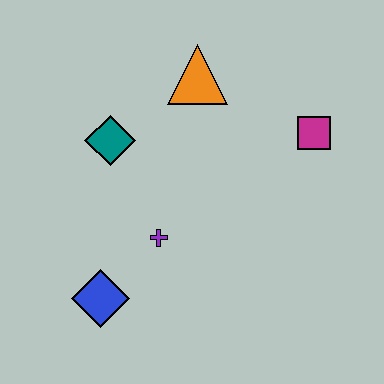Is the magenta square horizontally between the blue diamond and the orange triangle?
No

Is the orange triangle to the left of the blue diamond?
No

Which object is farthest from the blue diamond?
The magenta square is farthest from the blue diamond.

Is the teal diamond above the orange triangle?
No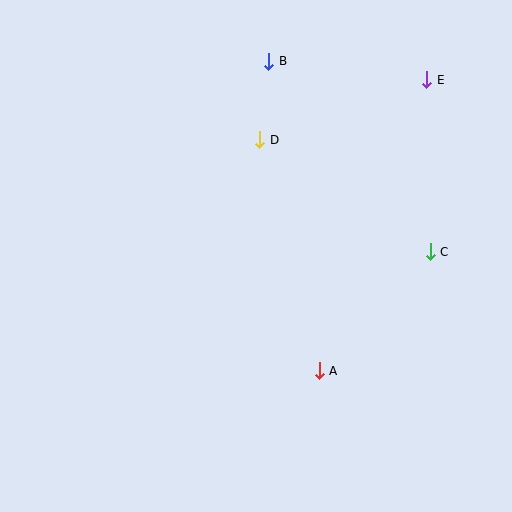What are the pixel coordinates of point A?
Point A is at (319, 371).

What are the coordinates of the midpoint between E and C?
The midpoint between E and C is at (429, 166).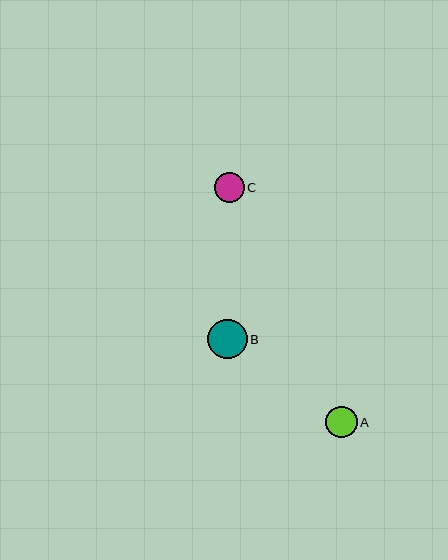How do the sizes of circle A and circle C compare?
Circle A and circle C are approximately the same size.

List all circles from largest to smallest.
From largest to smallest: B, A, C.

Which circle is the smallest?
Circle C is the smallest with a size of approximately 30 pixels.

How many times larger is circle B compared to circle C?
Circle B is approximately 1.3 times the size of circle C.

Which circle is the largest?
Circle B is the largest with a size of approximately 40 pixels.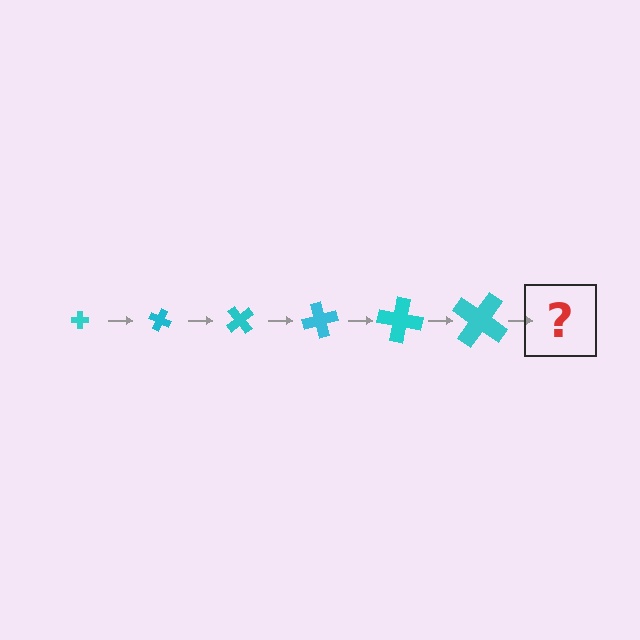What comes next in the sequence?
The next element should be a cross, larger than the previous one and rotated 150 degrees from the start.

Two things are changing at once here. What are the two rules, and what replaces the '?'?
The two rules are that the cross grows larger each step and it rotates 25 degrees each step. The '?' should be a cross, larger than the previous one and rotated 150 degrees from the start.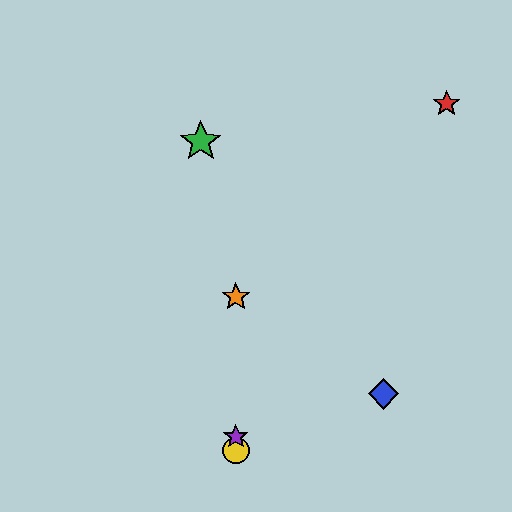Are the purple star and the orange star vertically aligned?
Yes, both are at x≈236.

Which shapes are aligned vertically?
The yellow circle, the purple star, the orange star are aligned vertically.